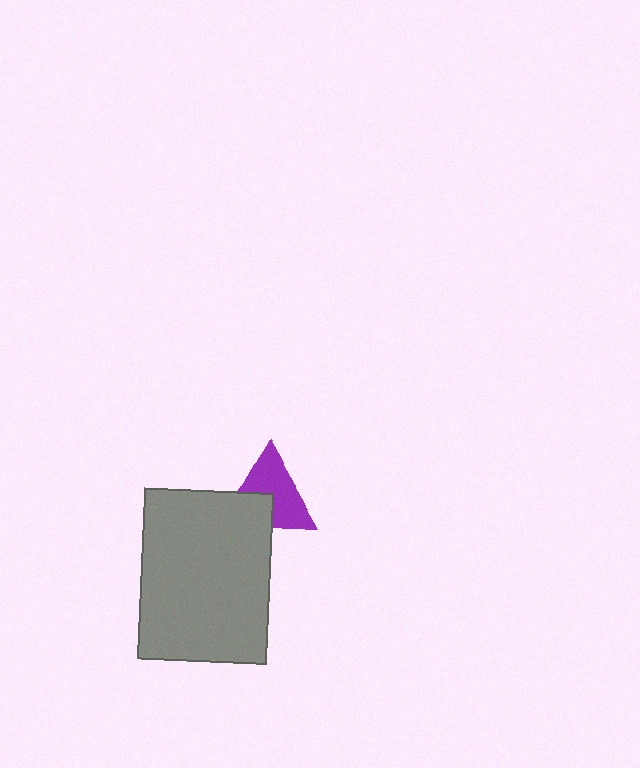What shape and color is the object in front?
The object in front is a gray rectangle.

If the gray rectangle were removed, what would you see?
You would see the complete purple triangle.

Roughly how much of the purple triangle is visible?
About half of it is visible (roughly 64%).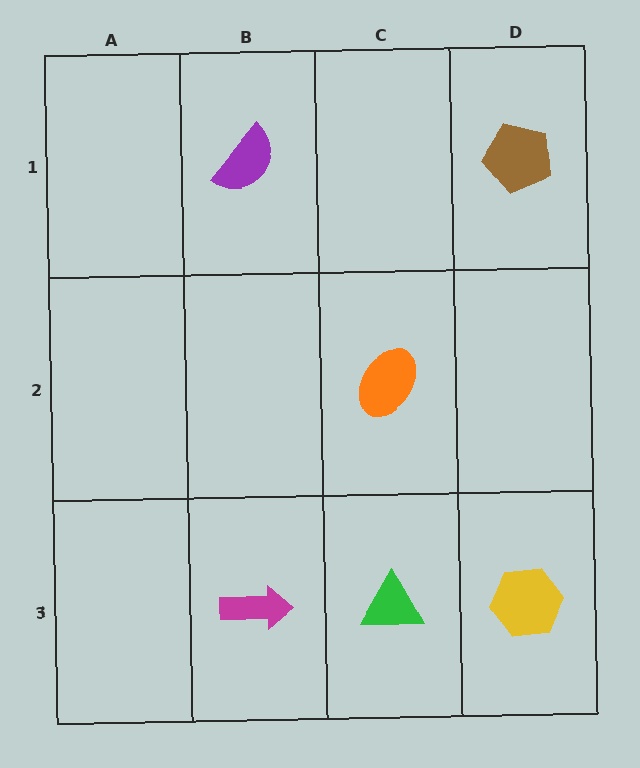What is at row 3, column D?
A yellow hexagon.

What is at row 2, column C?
An orange ellipse.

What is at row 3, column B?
A magenta arrow.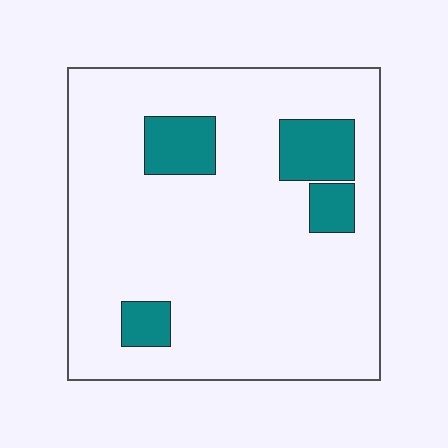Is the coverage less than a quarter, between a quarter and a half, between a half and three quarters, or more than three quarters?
Less than a quarter.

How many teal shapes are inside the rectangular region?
4.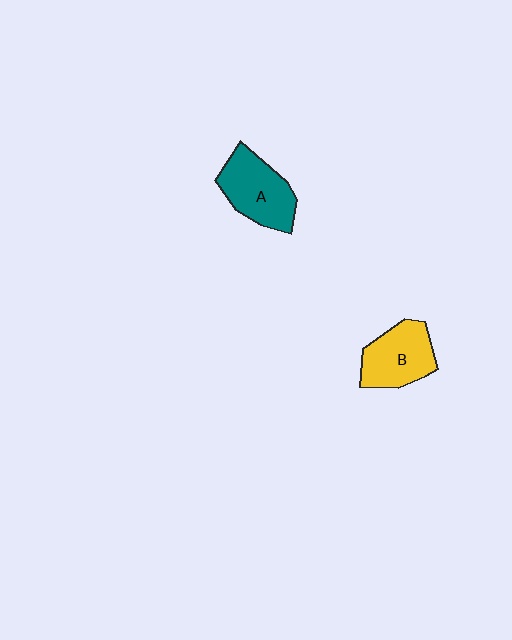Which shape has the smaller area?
Shape B (yellow).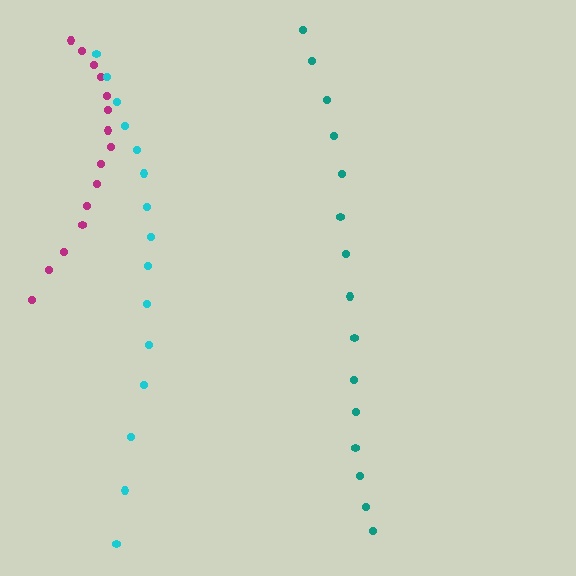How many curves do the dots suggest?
There are 3 distinct paths.